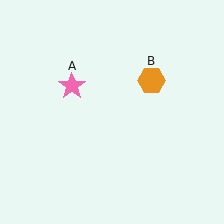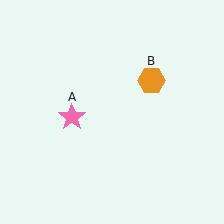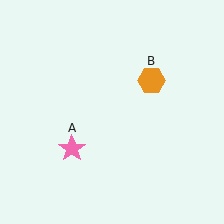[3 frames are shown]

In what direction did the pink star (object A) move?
The pink star (object A) moved down.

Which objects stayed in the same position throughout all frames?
Orange hexagon (object B) remained stationary.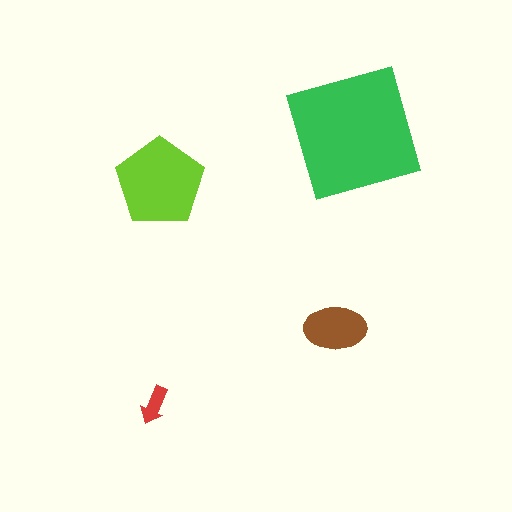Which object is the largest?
The green square.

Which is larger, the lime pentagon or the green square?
The green square.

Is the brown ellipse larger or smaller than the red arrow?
Larger.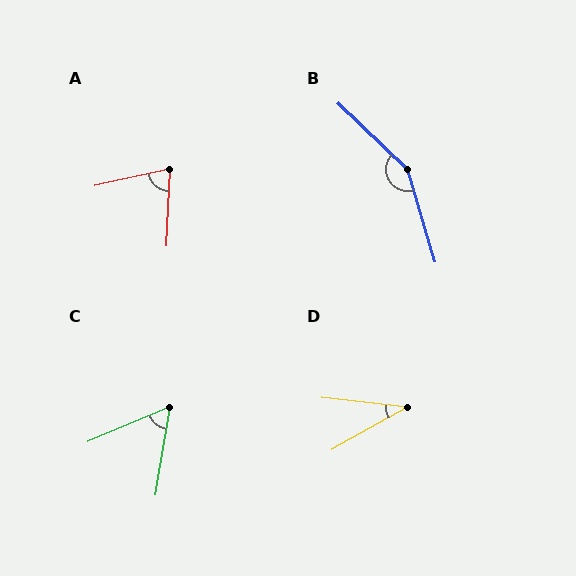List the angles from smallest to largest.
D (35°), C (58°), A (75°), B (150°).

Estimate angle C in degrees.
Approximately 58 degrees.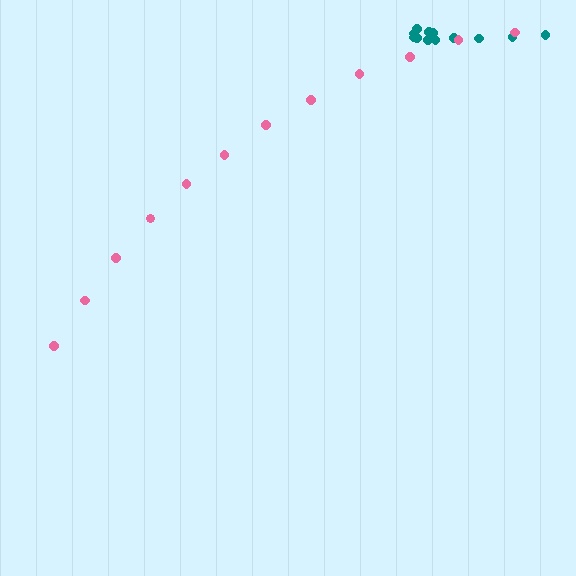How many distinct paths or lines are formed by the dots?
There are 2 distinct paths.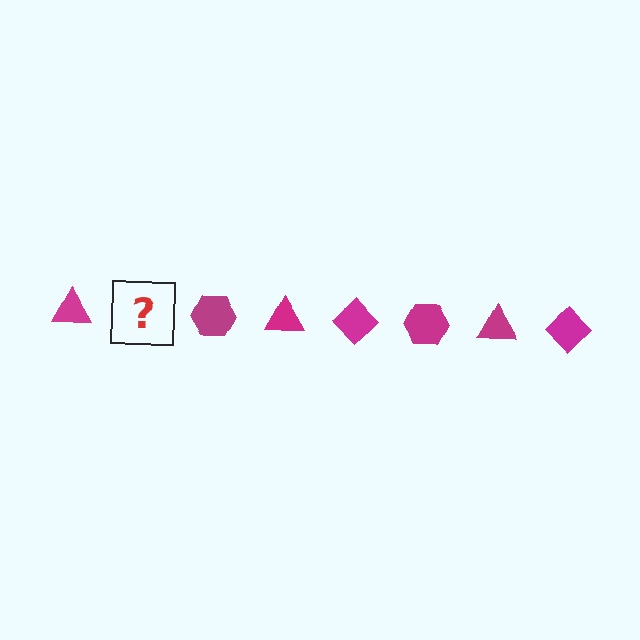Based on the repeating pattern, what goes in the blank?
The blank should be a magenta diamond.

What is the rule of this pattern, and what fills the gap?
The rule is that the pattern cycles through triangle, diamond, hexagon shapes in magenta. The gap should be filled with a magenta diamond.